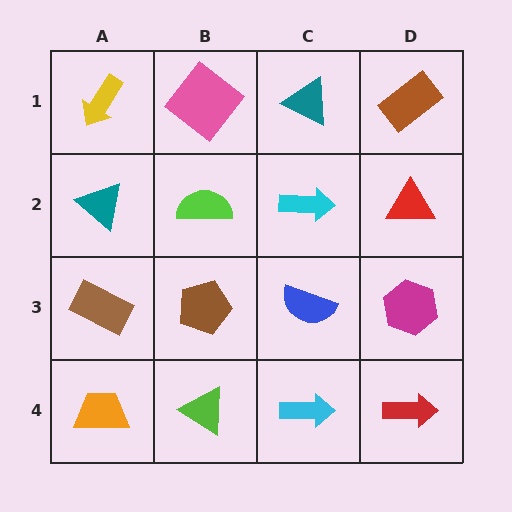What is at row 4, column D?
A red arrow.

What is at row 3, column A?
A brown rectangle.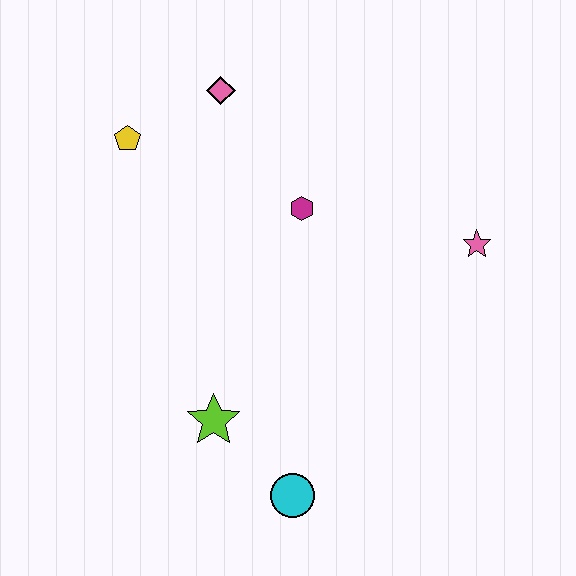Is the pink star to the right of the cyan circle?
Yes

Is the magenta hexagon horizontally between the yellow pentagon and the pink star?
Yes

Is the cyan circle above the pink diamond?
No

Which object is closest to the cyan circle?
The lime star is closest to the cyan circle.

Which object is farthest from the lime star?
The pink diamond is farthest from the lime star.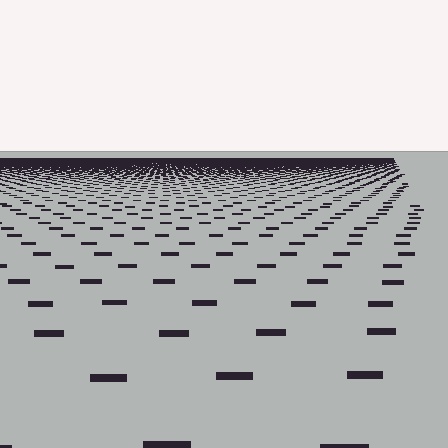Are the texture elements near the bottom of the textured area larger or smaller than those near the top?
Larger. Near the bottom, elements are closer to the viewer and appear at a bigger on-screen size.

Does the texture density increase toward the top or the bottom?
Density increases toward the top.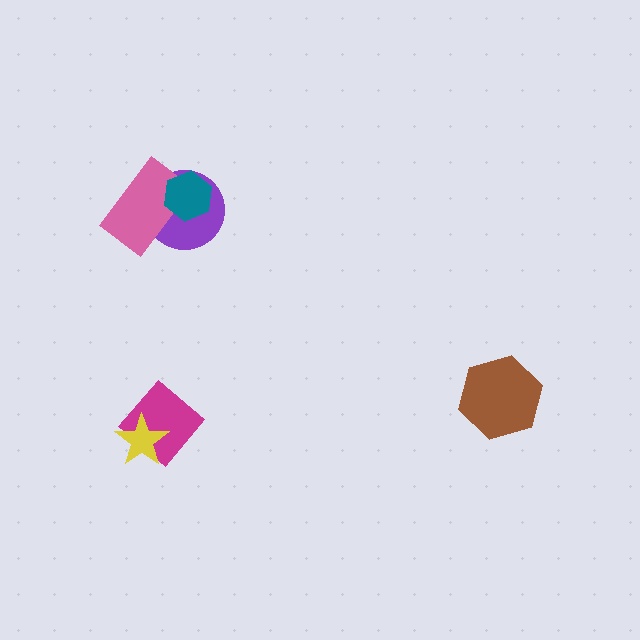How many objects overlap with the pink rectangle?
2 objects overlap with the pink rectangle.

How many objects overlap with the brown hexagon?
0 objects overlap with the brown hexagon.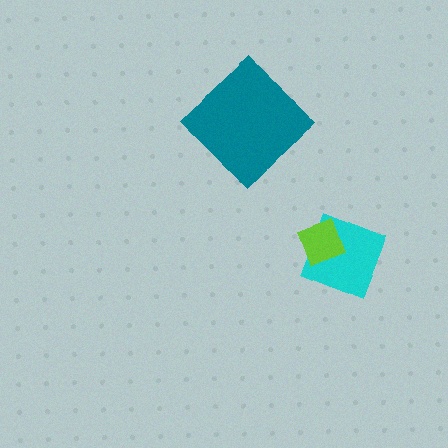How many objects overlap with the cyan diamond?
1 object overlaps with the cyan diamond.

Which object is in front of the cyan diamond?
The lime diamond is in front of the cyan diamond.